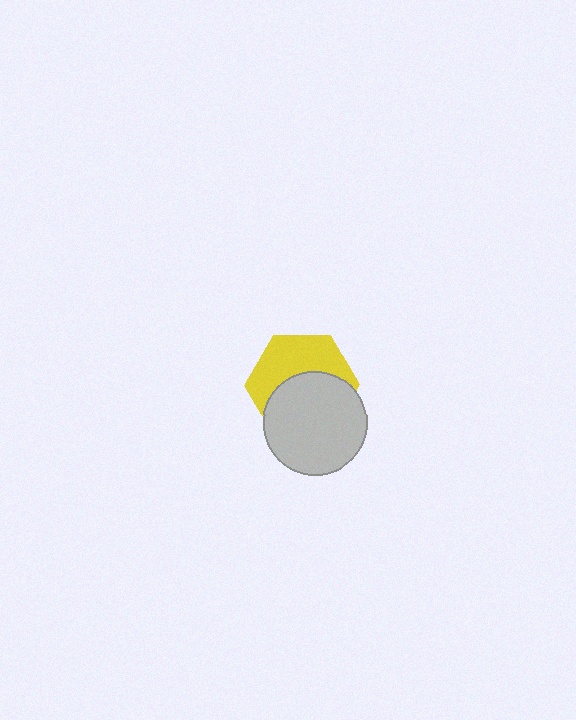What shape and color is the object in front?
The object in front is a light gray circle.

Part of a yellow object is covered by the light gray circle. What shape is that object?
It is a hexagon.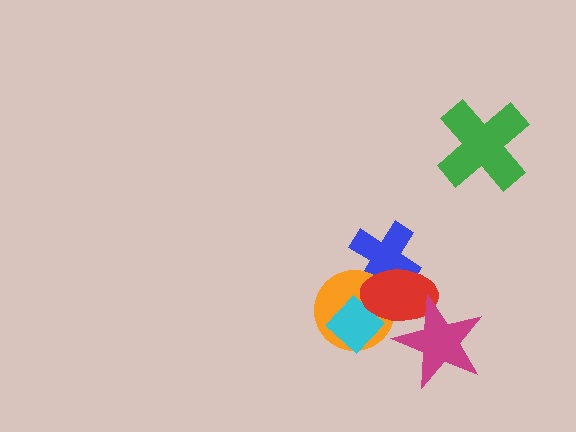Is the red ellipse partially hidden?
Yes, it is partially covered by another shape.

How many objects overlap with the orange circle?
3 objects overlap with the orange circle.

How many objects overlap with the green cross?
0 objects overlap with the green cross.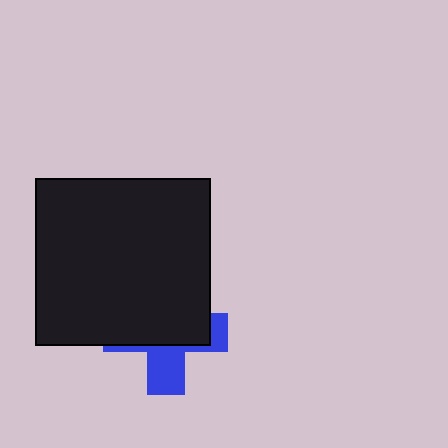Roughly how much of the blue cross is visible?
A small part of it is visible (roughly 36%).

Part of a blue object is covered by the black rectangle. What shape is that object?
It is a cross.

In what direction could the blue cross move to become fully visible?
The blue cross could move down. That would shift it out from behind the black rectangle entirely.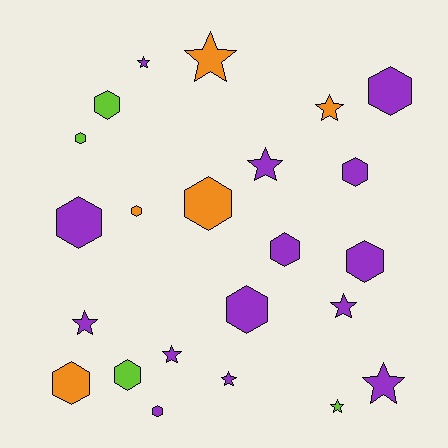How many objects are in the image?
There are 23 objects.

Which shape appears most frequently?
Hexagon, with 13 objects.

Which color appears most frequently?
Purple, with 14 objects.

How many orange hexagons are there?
There are 3 orange hexagons.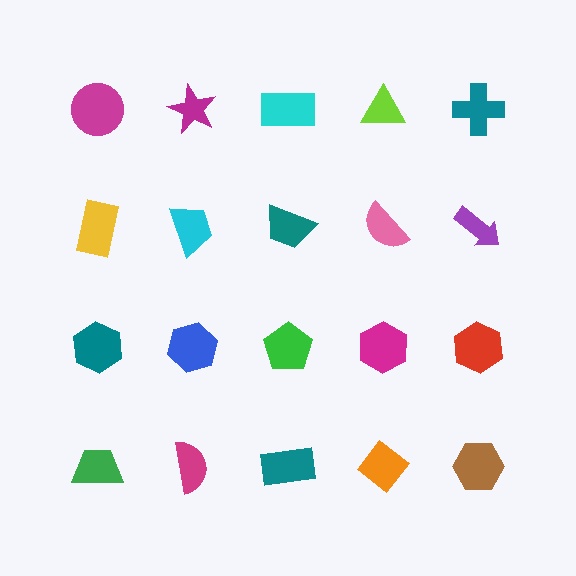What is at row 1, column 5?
A teal cross.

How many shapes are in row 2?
5 shapes.